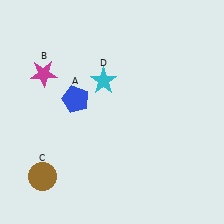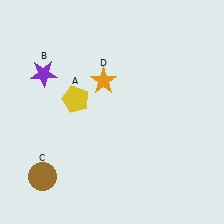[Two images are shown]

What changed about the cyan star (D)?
In Image 1, D is cyan. In Image 2, it changed to orange.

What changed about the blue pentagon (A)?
In Image 1, A is blue. In Image 2, it changed to yellow.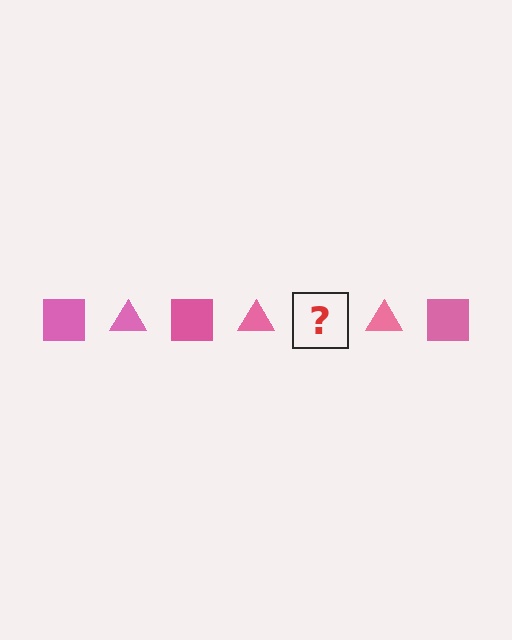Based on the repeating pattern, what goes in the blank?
The blank should be a pink square.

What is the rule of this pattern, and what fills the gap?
The rule is that the pattern cycles through square, triangle shapes in pink. The gap should be filled with a pink square.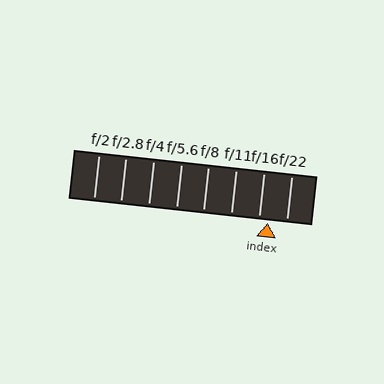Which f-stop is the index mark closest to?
The index mark is closest to f/16.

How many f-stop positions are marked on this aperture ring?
There are 8 f-stop positions marked.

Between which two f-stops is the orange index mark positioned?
The index mark is between f/16 and f/22.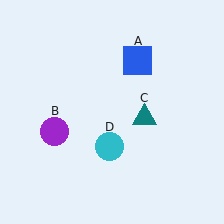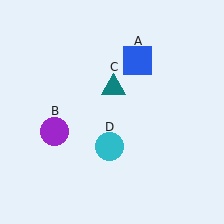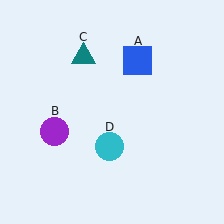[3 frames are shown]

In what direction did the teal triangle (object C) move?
The teal triangle (object C) moved up and to the left.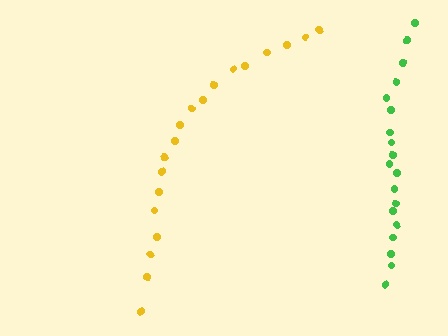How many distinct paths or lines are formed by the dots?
There are 2 distinct paths.